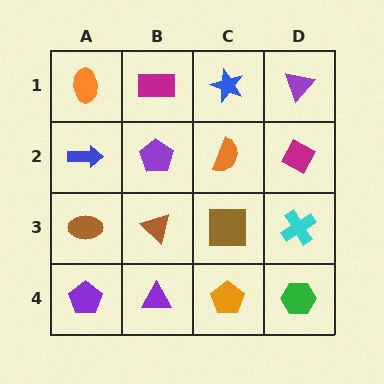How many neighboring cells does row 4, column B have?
3.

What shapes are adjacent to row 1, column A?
A blue arrow (row 2, column A), a magenta rectangle (row 1, column B).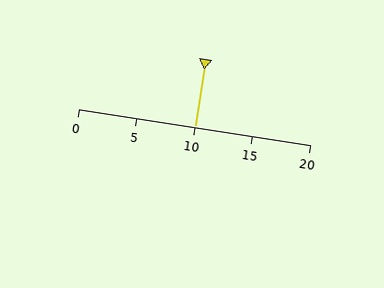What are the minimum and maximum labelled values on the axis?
The axis runs from 0 to 20.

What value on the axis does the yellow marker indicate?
The marker indicates approximately 10.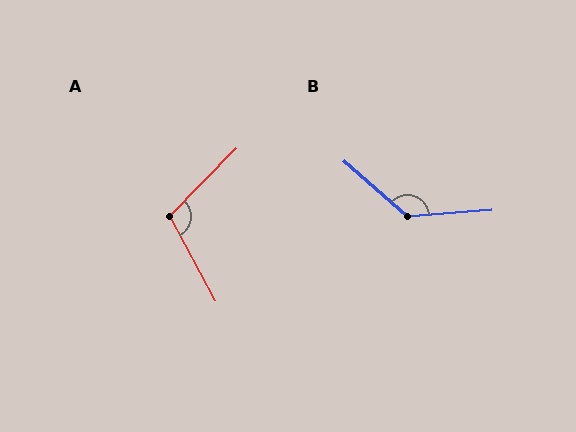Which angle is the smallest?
A, at approximately 107 degrees.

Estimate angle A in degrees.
Approximately 107 degrees.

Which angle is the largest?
B, at approximately 134 degrees.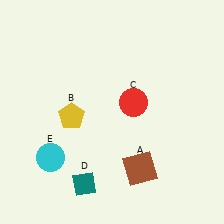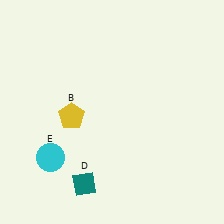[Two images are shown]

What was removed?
The brown square (A), the red circle (C) were removed in Image 2.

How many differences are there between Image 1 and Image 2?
There are 2 differences between the two images.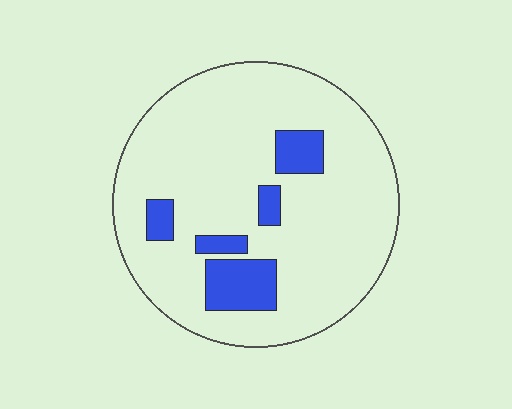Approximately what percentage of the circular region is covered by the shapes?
Approximately 15%.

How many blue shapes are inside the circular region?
5.